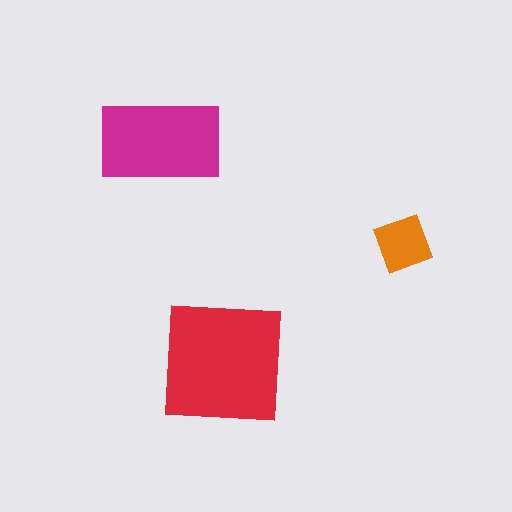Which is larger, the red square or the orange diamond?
The red square.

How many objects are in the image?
There are 3 objects in the image.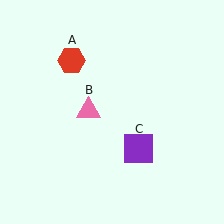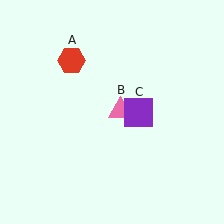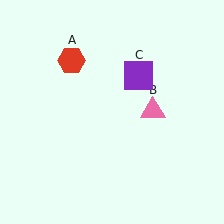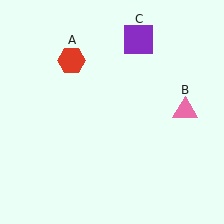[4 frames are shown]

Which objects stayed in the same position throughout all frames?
Red hexagon (object A) remained stationary.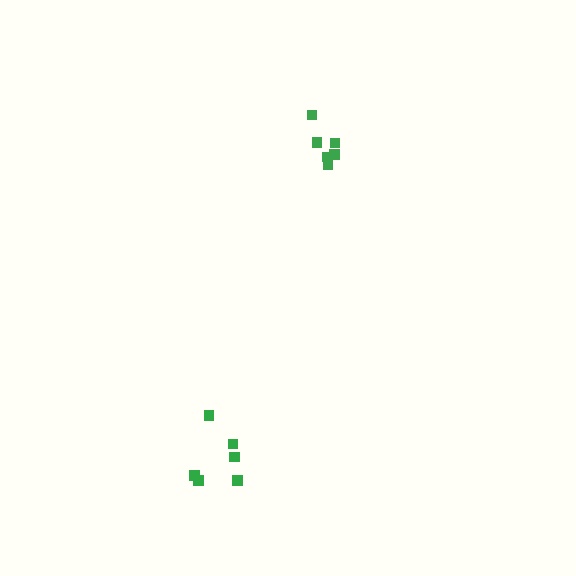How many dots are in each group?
Group 1: 6 dots, Group 2: 6 dots (12 total).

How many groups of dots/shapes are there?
There are 2 groups.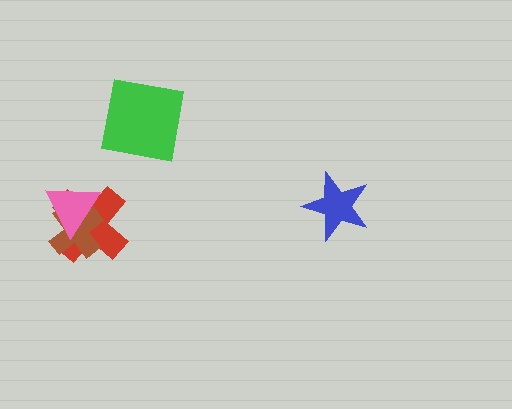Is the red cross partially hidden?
Yes, it is partially covered by another shape.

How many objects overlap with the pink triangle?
2 objects overlap with the pink triangle.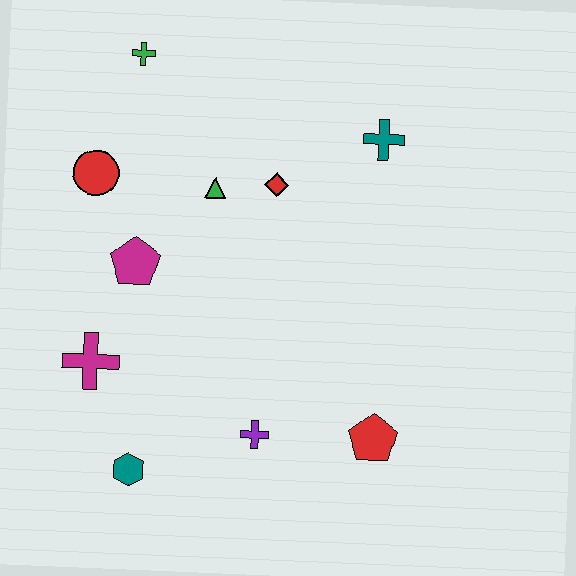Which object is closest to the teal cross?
The red diamond is closest to the teal cross.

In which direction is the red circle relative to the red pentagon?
The red circle is to the left of the red pentagon.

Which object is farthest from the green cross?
The red pentagon is farthest from the green cross.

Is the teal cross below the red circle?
No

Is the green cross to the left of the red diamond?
Yes